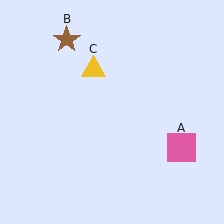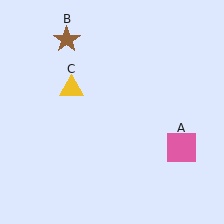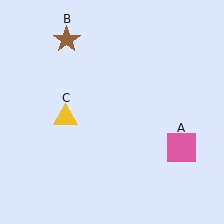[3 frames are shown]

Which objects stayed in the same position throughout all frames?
Pink square (object A) and brown star (object B) remained stationary.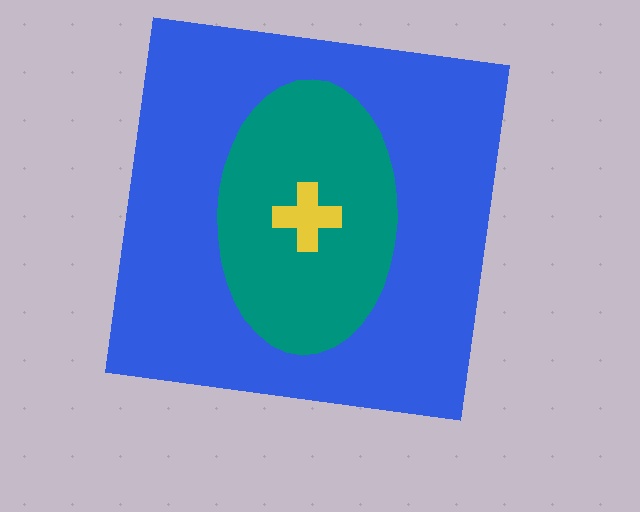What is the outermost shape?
The blue square.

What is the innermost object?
The yellow cross.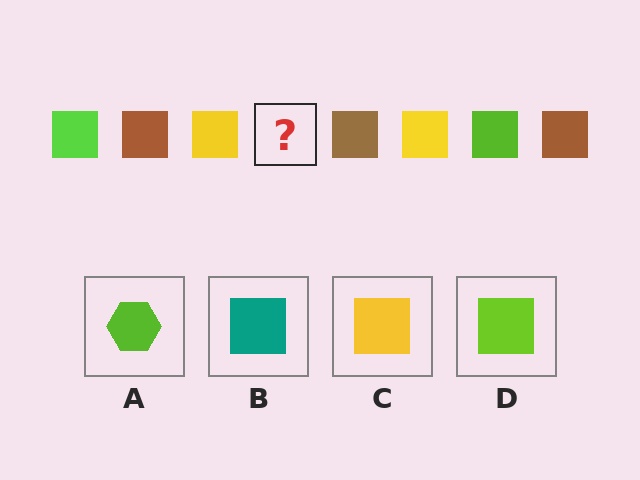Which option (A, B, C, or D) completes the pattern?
D.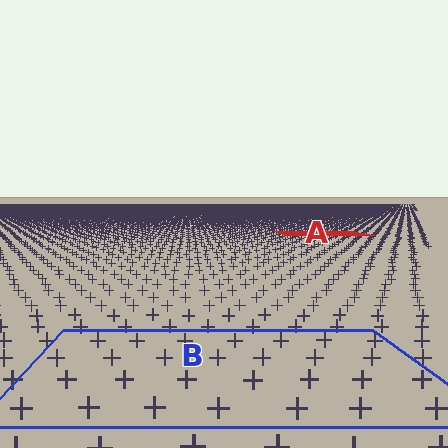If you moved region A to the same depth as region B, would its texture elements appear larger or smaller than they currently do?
They would appear larger. At a closer depth, the same texture elements are projected at a bigger on-screen size.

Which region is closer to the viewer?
Region B is closer. The texture elements there are larger and more spread out.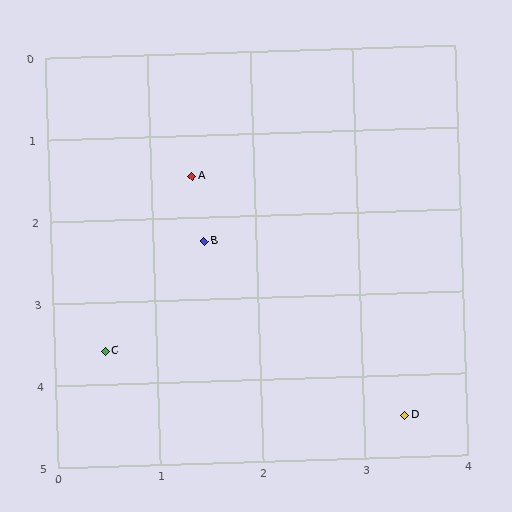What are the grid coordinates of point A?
Point A is at approximately (1.4, 1.5).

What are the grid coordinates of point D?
Point D is at approximately (3.4, 4.5).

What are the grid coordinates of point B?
Point B is at approximately (1.5, 2.3).